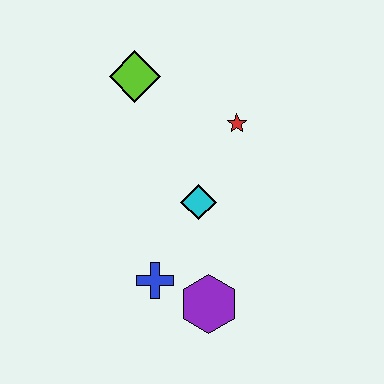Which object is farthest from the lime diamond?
The purple hexagon is farthest from the lime diamond.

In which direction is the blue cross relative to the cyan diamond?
The blue cross is below the cyan diamond.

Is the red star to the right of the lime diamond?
Yes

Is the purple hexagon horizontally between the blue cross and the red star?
Yes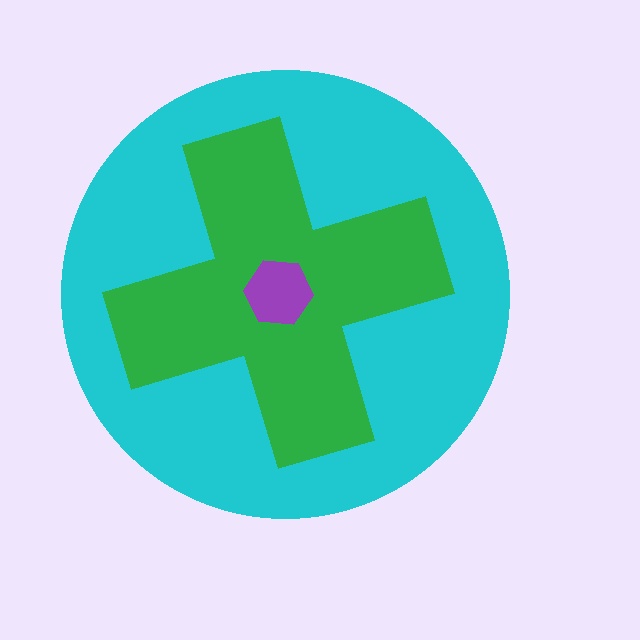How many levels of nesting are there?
3.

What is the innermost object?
The purple hexagon.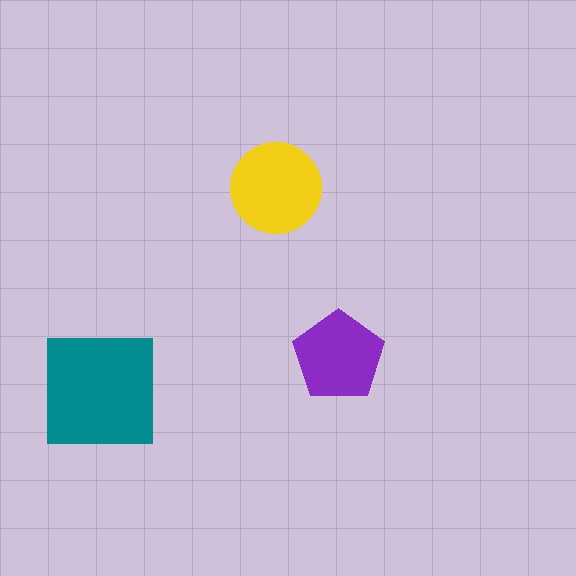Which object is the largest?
The teal square.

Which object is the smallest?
The purple pentagon.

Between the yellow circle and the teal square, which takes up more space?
The teal square.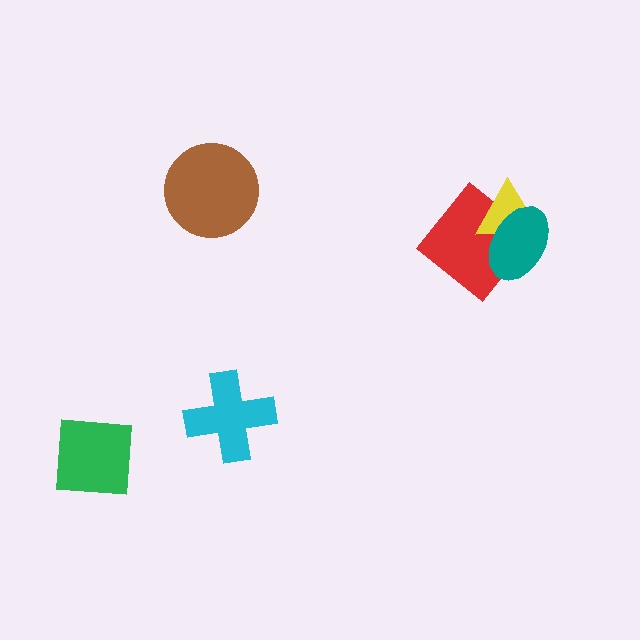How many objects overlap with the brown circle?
0 objects overlap with the brown circle.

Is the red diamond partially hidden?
Yes, it is partially covered by another shape.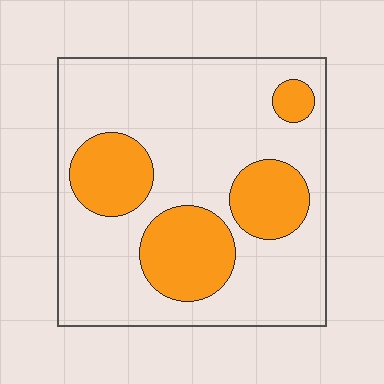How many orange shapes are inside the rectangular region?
4.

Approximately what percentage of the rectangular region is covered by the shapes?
Approximately 25%.